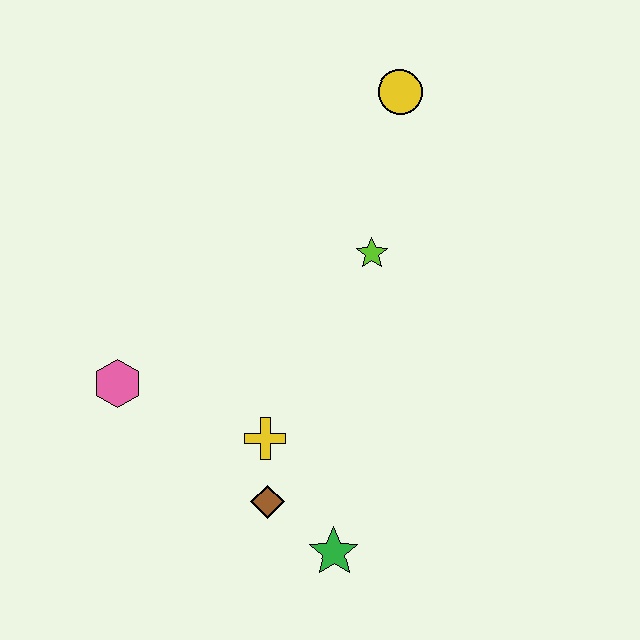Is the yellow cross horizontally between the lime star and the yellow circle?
No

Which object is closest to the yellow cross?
The brown diamond is closest to the yellow cross.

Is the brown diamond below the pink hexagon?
Yes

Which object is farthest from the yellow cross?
The yellow circle is farthest from the yellow cross.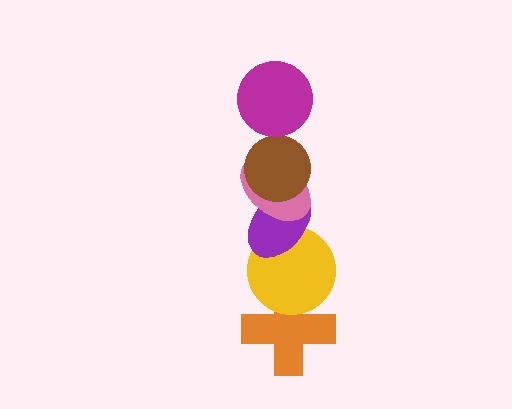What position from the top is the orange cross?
The orange cross is 6th from the top.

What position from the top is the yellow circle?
The yellow circle is 5th from the top.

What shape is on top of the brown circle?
The magenta circle is on top of the brown circle.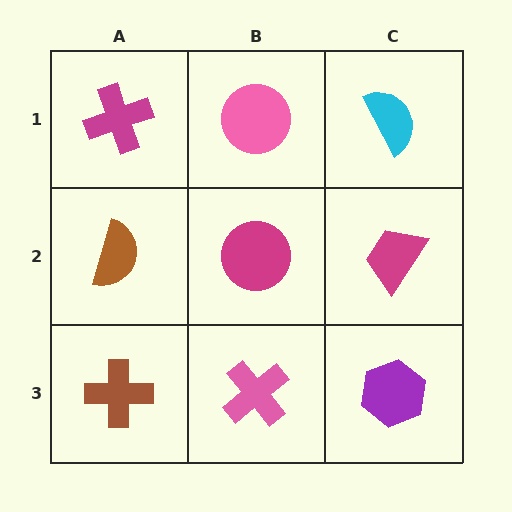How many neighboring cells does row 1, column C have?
2.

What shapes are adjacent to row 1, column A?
A brown semicircle (row 2, column A), a pink circle (row 1, column B).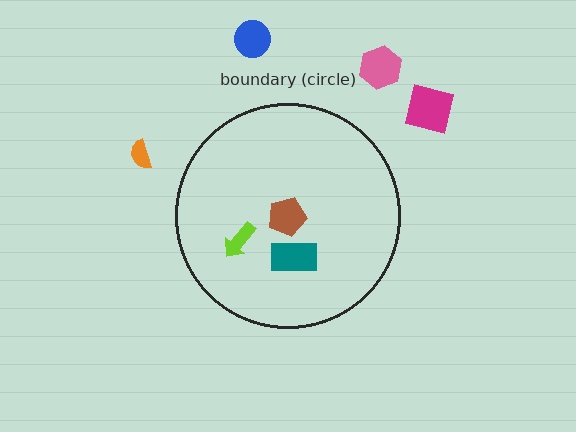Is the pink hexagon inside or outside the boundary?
Outside.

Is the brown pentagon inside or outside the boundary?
Inside.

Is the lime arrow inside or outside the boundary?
Inside.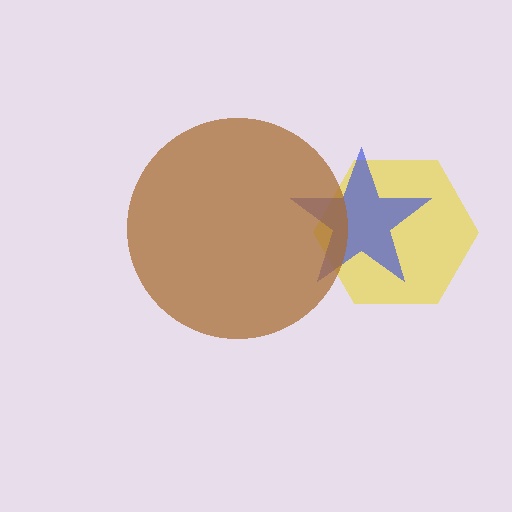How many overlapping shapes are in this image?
There are 3 overlapping shapes in the image.